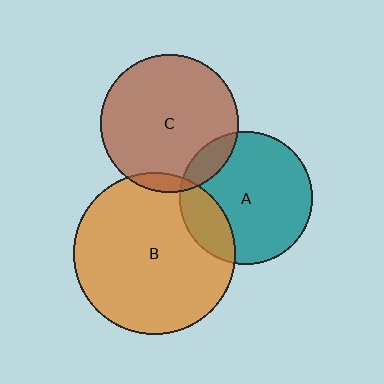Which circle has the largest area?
Circle B (orange).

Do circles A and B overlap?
Yes.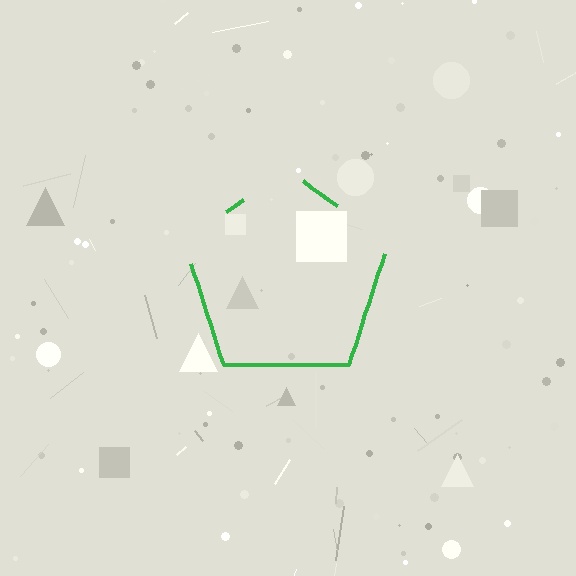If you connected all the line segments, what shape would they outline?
They would outline a pentagon.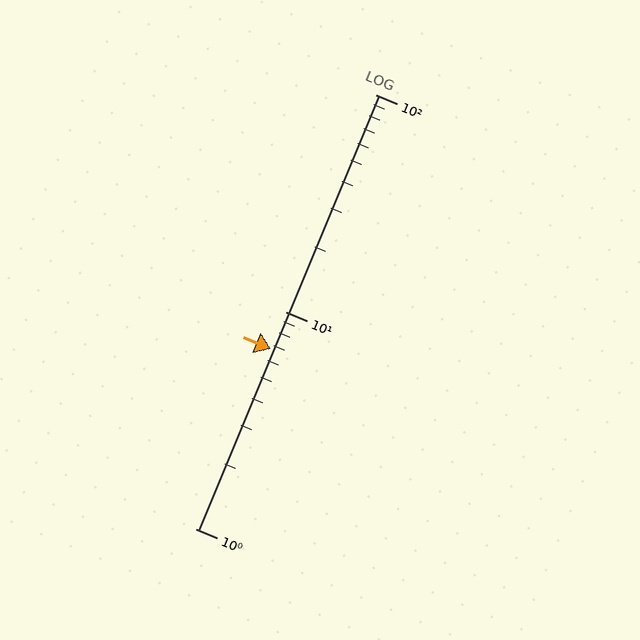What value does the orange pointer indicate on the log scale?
The pointer indicates approximately 6.7.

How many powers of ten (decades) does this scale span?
The scale spans 2 decades, from 1 to 100.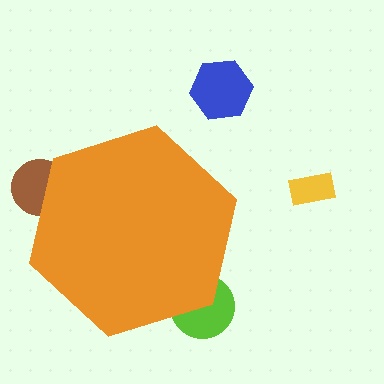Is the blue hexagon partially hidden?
No, the blue hexagon is fully visible.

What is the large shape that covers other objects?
An orange hexagon.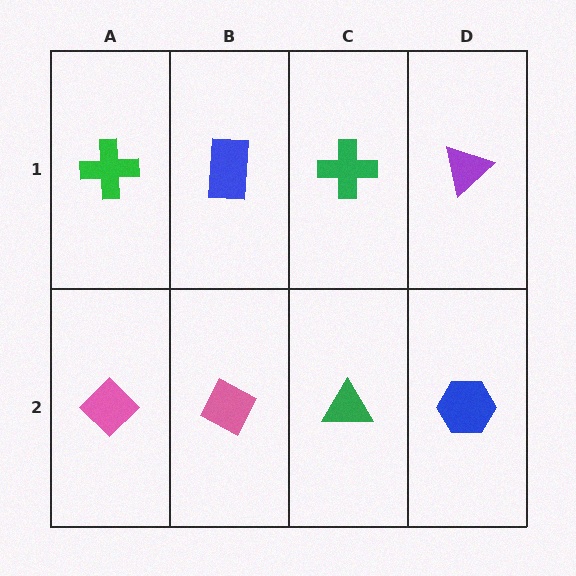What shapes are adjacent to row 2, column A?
A green cross (row 1, column A), a pink diamond (row 2, column B).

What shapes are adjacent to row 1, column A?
A pink diamond (row 2, column A), a blue rectangle (row 1, column B).